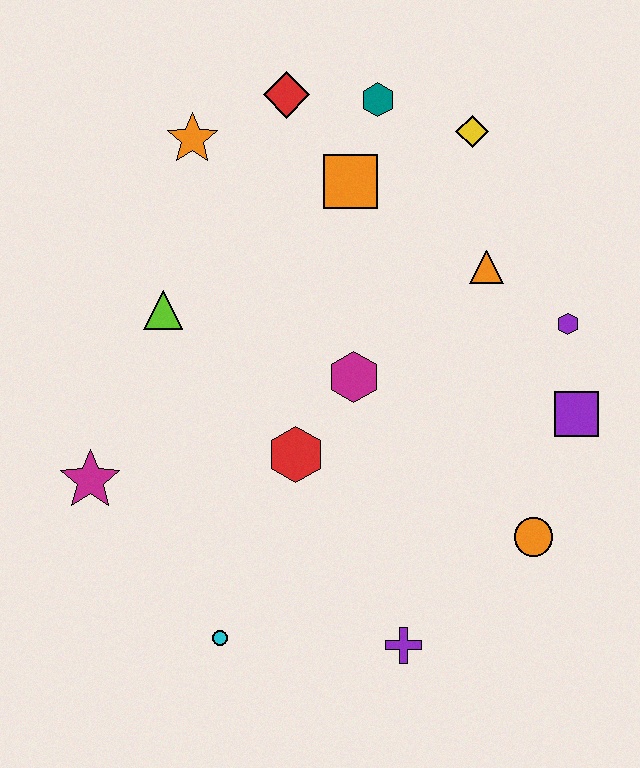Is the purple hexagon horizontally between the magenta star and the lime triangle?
No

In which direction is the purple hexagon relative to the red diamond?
The purple hexagon is to the right of the red diamond.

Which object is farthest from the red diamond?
The purple cross is farthest from the red diamond.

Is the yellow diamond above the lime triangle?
Yes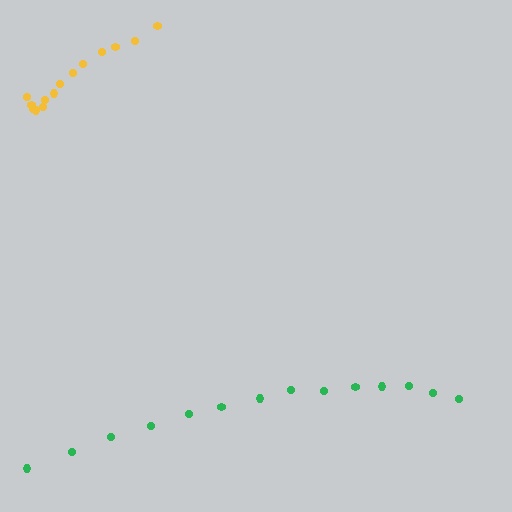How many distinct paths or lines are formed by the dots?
There are 2 distinct paths.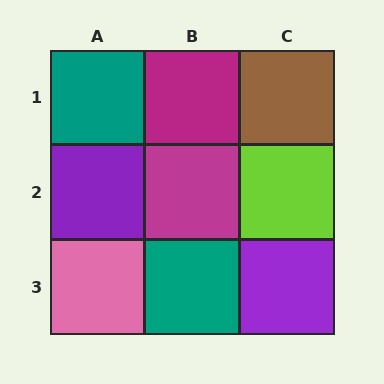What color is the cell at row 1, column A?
Teal.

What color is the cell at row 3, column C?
Purple.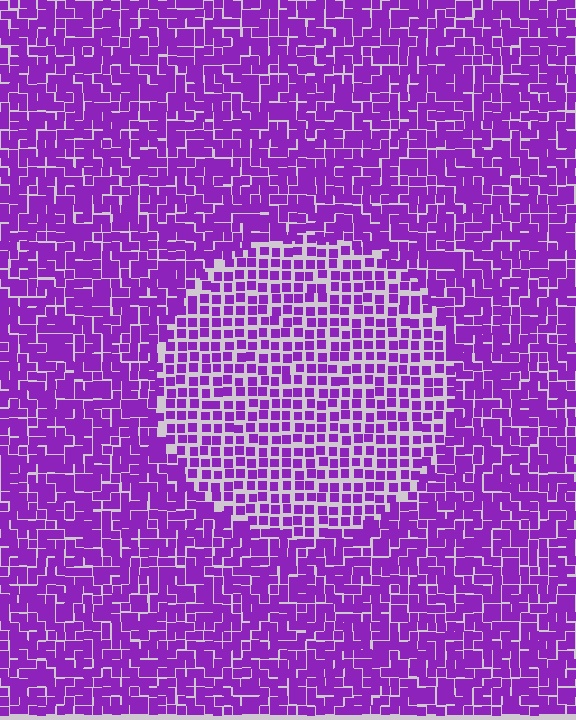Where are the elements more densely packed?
The elements are more densely packed outside the circle boundary.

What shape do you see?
I see a circle.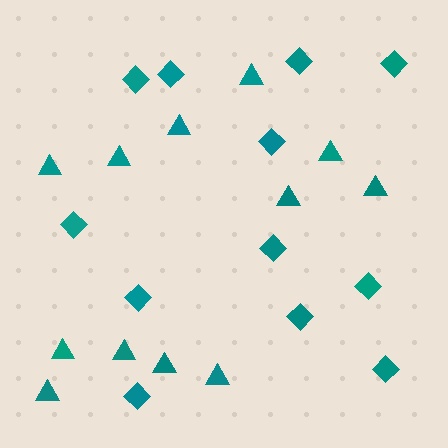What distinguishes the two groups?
There are 2 groups: one group of triangles (12) and one group of diamonds (12).